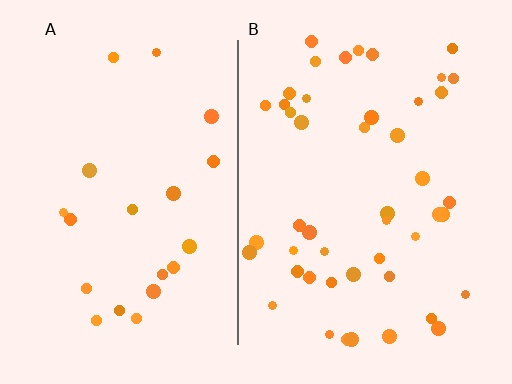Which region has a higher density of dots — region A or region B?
B (the right).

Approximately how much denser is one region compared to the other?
Approximately 2.3× — region B over region A.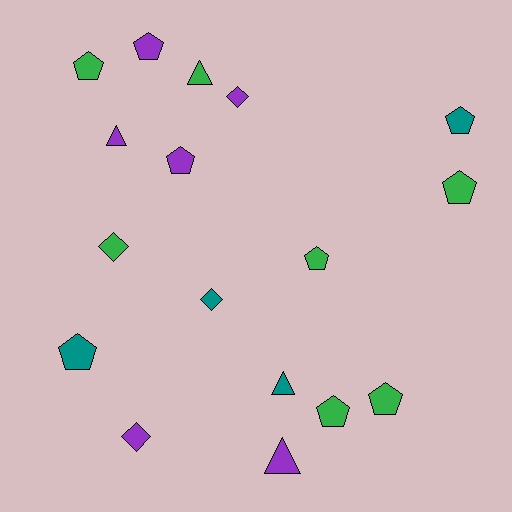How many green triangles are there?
There is 1 green triangle.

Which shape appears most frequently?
Pentagon, with 9 objects.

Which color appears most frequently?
Green, with 7 objects.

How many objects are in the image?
There are 17 objects.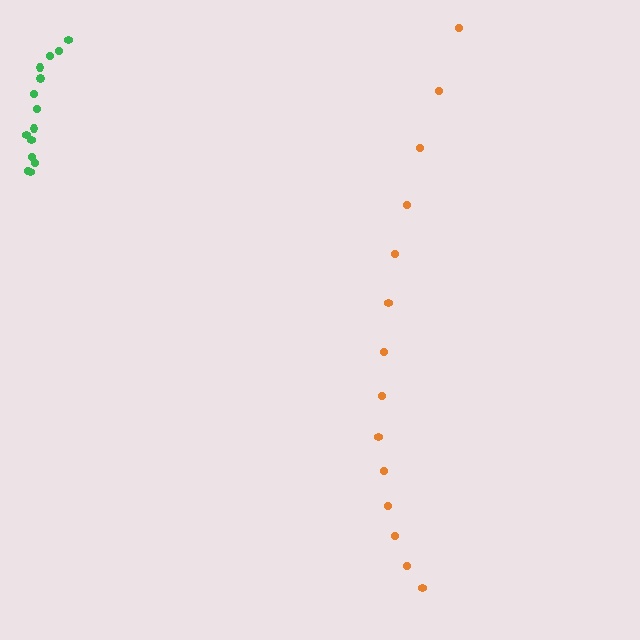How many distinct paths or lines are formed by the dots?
There are 2 distinct paths.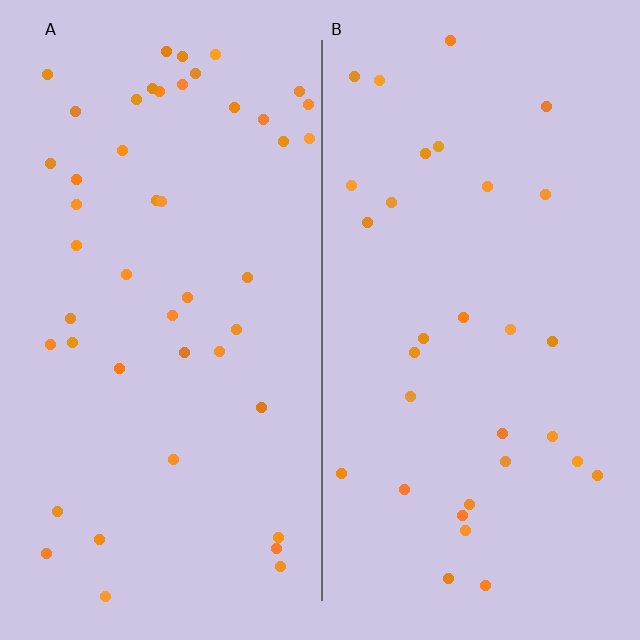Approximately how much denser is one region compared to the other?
Approximately 1.5× — region A over region B.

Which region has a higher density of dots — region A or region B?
A (the left).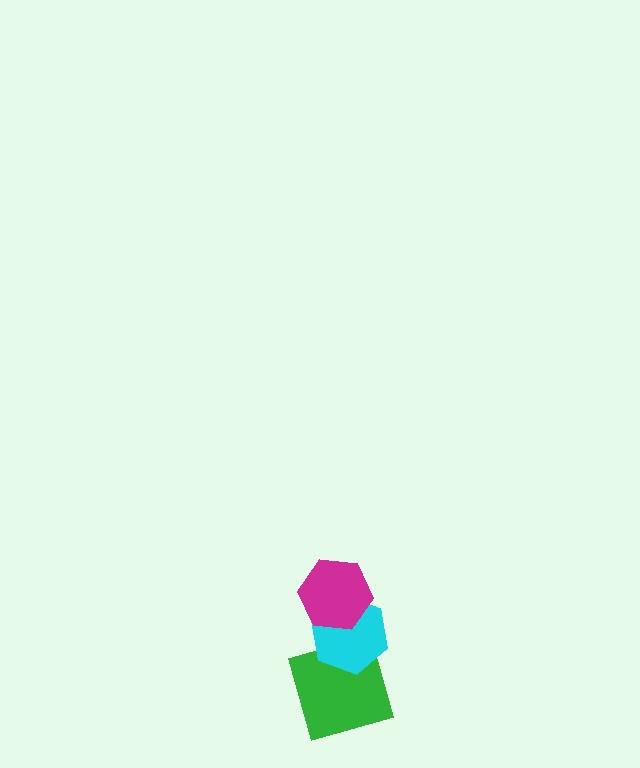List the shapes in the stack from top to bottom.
From top to bottom: the magenta hexagon, the cyan hexagon, the green square.